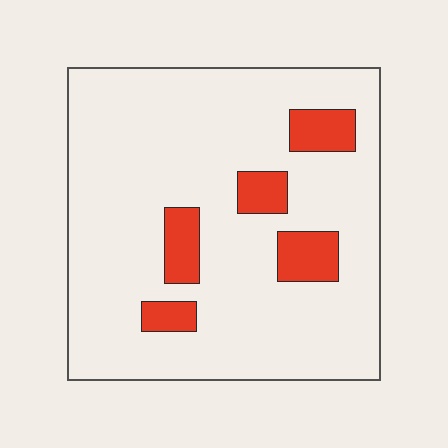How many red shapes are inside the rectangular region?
5.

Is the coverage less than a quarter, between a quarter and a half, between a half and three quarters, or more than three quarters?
Less than a quarter.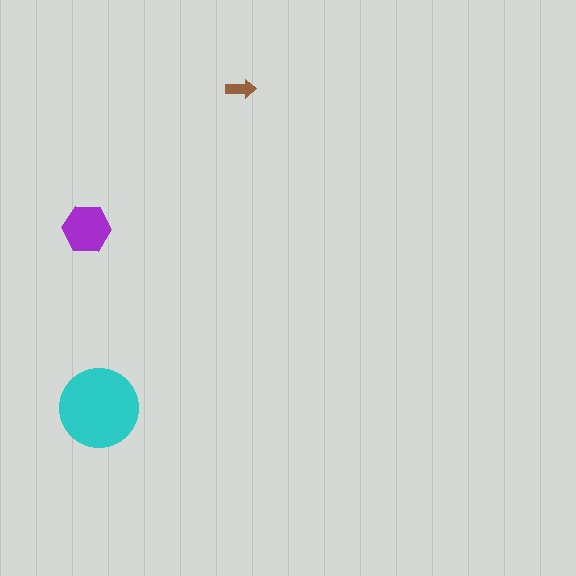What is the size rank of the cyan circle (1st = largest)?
1st.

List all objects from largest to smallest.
The cyan circle, the purple hexagon, the brown arrow.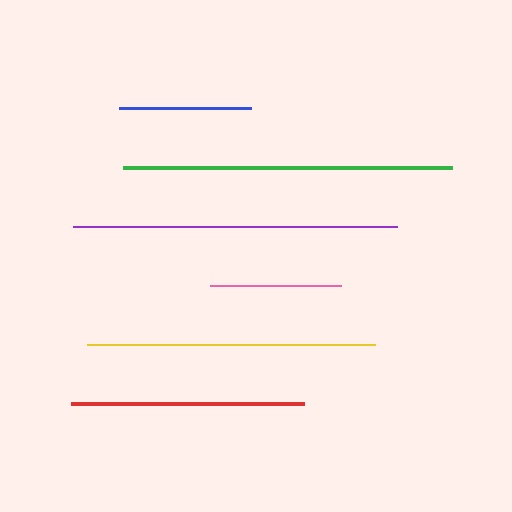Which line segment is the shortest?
The pink line is the shortest at approximately 131 pixels.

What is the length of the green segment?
The green segment is approximately 330 pixels long.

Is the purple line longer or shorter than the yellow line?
The purple line is longer than the yellow line.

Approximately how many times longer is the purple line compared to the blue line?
The purple line is approximately 2.4 times the length of the blue line.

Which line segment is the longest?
The green line is the longest at approximately 330 pixels.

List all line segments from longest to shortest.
From longest to shortest: green, purple, yellow, red, blue, pink.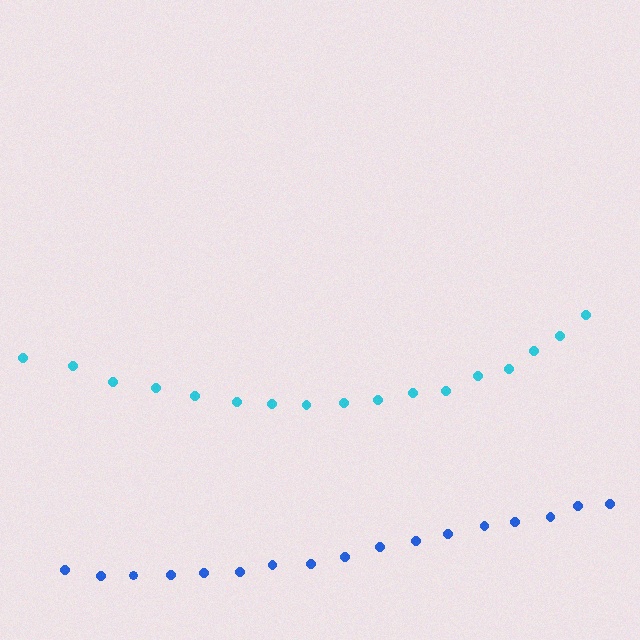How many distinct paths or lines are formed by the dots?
There are 2 distinct paths.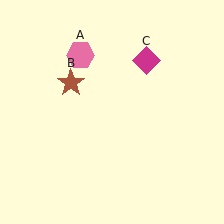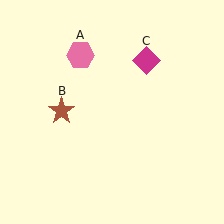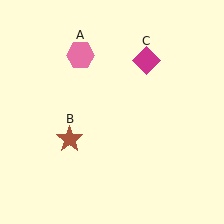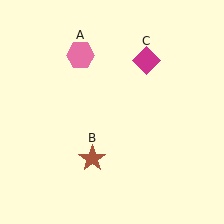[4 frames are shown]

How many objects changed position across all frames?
1 object changed position: brown star (object B).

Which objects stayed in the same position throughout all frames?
Pink hexagon (object A) and magenta diamond (object C) remained stationary.